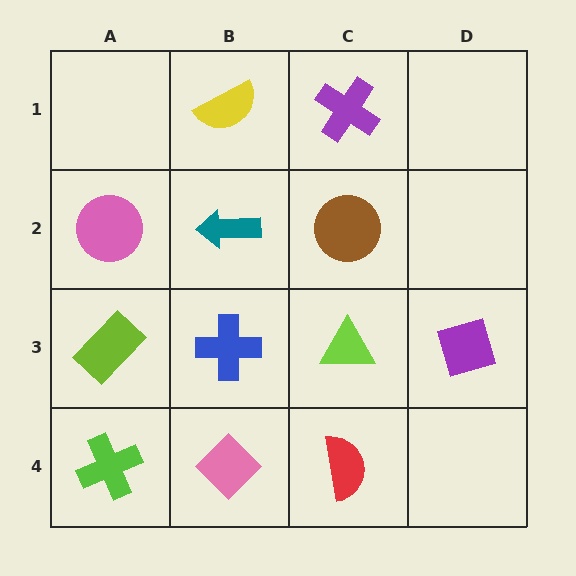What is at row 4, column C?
A red semicircle.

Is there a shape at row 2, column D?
No, that cell is empty.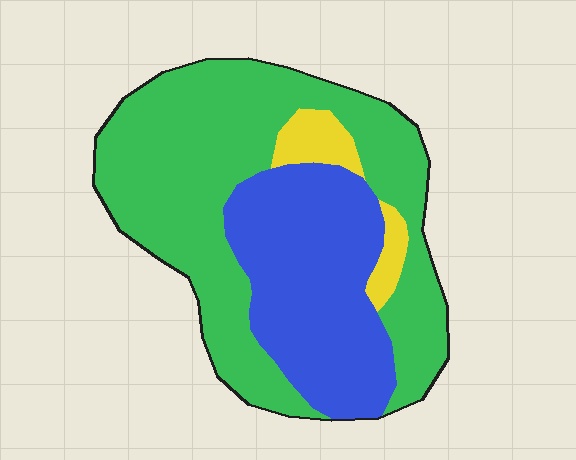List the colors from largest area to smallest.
From largest to smallest: green, blue, yellow.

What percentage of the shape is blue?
Blue covers about 35% of the shape.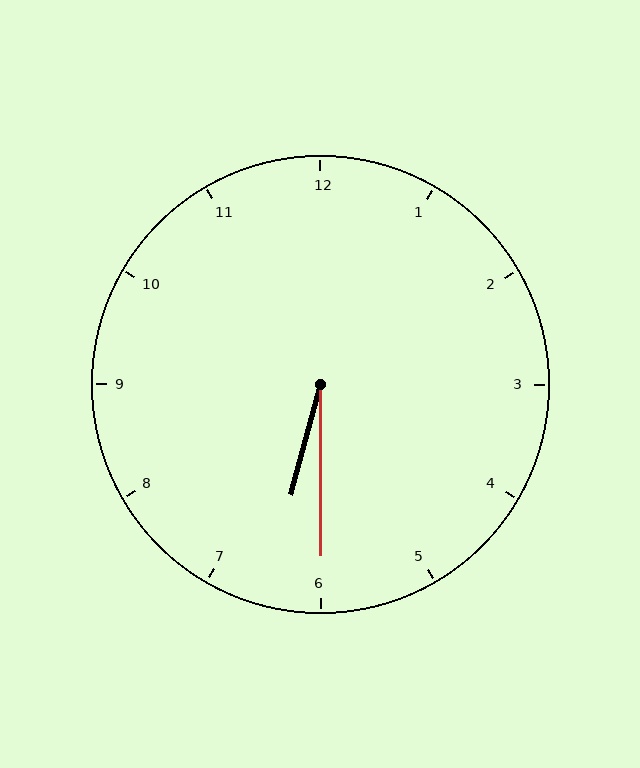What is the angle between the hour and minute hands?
Approximately 15 degrees.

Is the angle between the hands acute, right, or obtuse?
It is acute.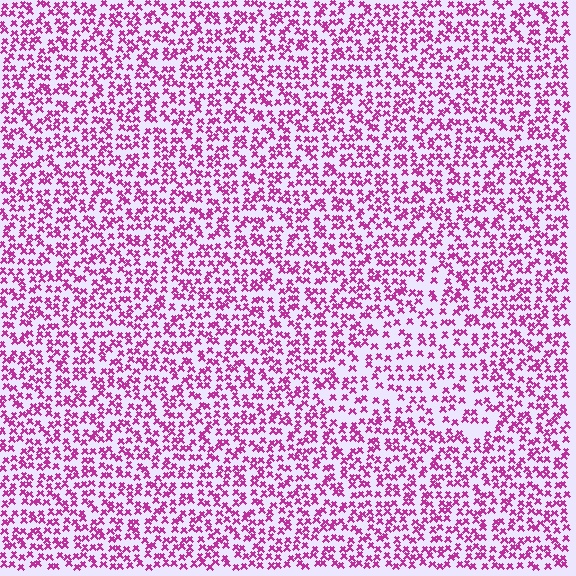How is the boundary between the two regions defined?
The boundary is defined by a change in element density (approximately 1.5x ratio). All elements are the same color, size, and shape.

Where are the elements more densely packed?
The elements are more densely packed outside the triangle boundary.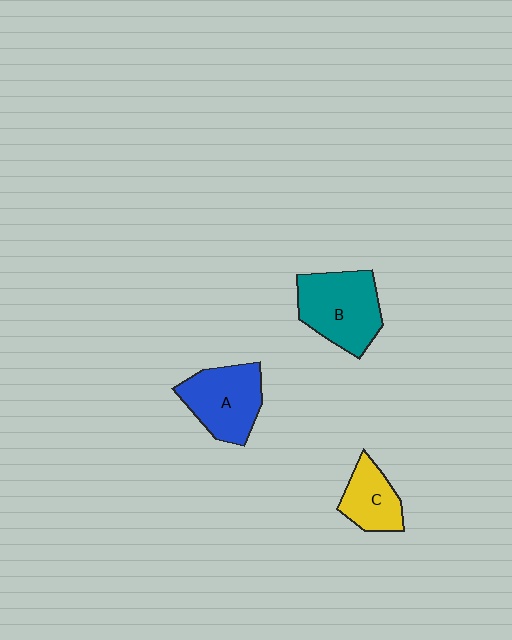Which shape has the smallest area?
Shape C (yellow).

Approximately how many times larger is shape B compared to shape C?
Approximately 1.7 times.